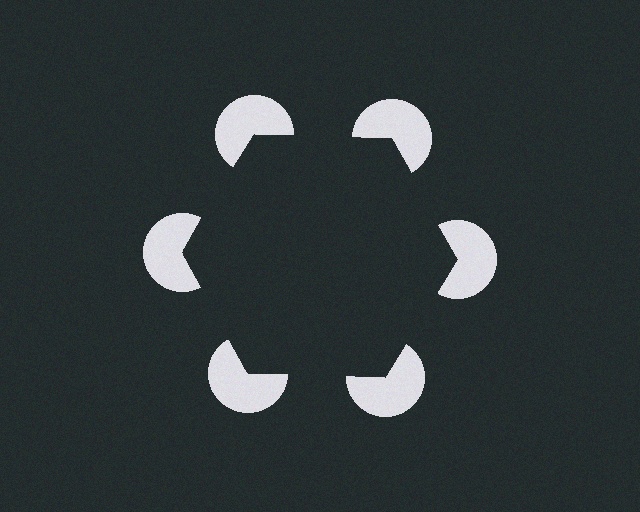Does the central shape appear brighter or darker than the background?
It typically appears slightly darker than the background, even though no actual brightness change is drawn.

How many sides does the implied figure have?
6 sides.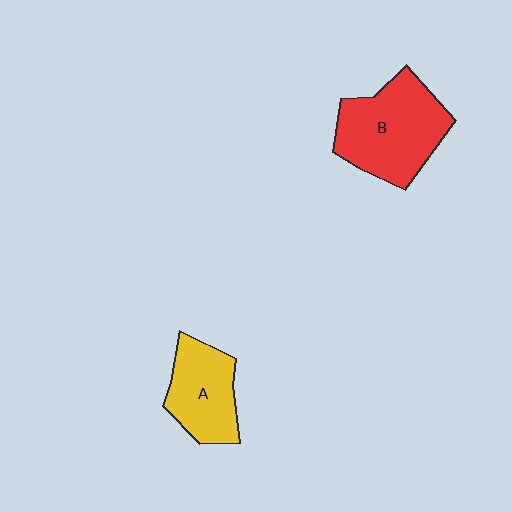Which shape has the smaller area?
Shape A (yellow).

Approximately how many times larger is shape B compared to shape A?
Approximately 1.5 times.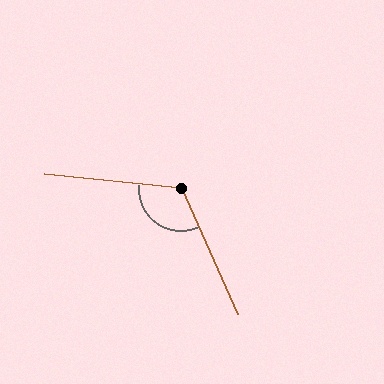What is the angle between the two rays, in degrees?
Approximately 120 degrees.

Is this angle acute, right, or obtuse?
It is obtuse.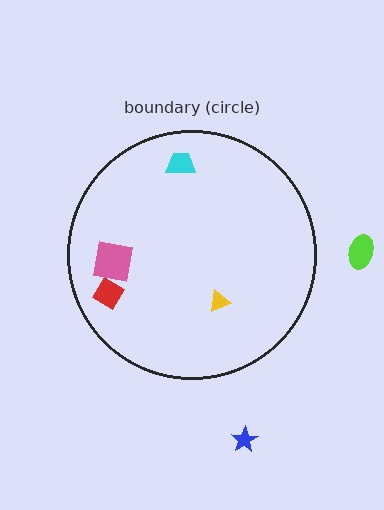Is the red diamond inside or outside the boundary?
Inside.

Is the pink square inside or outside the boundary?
Inside.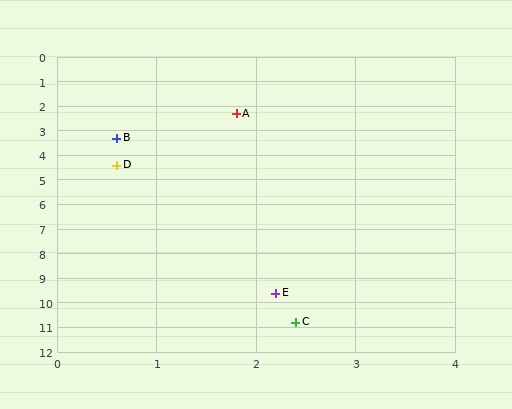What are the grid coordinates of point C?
Point C is at approximately (2.4, 10.8).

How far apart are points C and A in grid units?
Points C and A are about 8.5 grid units apart.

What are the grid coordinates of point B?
Point B is at approximately (0.6, 3.3).